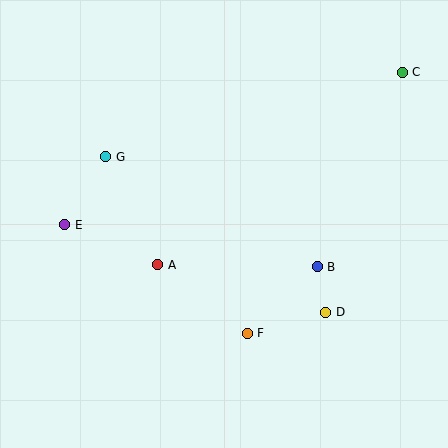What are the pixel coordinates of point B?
Point B is at (317, 267).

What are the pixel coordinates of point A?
Point A is at (158, 265).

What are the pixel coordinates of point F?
Point F is at (247, 333).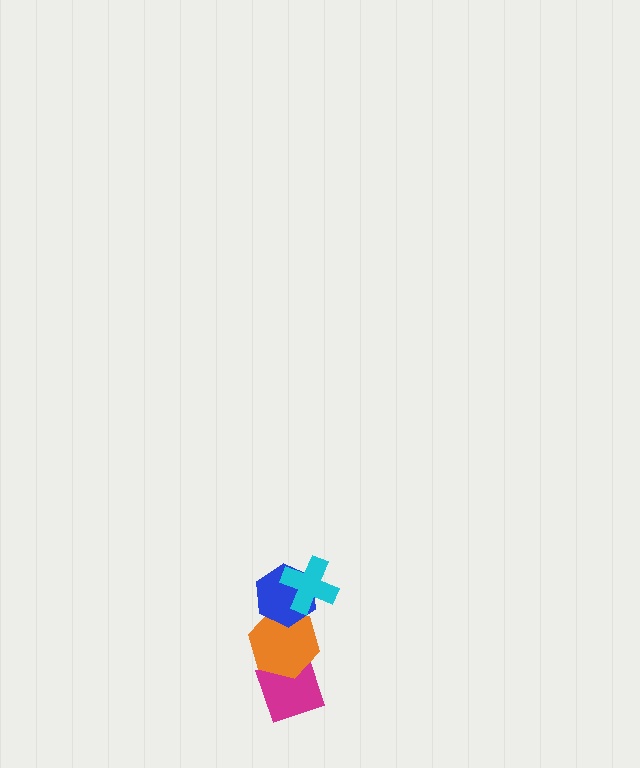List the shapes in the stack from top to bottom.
From top to bottom: the cyan cross, the blue hexagon, the orange hexagon, the magenta diamond.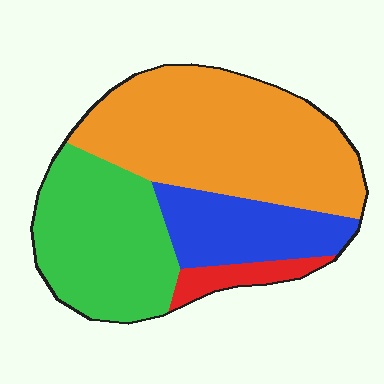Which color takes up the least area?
Red, at roughly 5%.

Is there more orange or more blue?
Orange.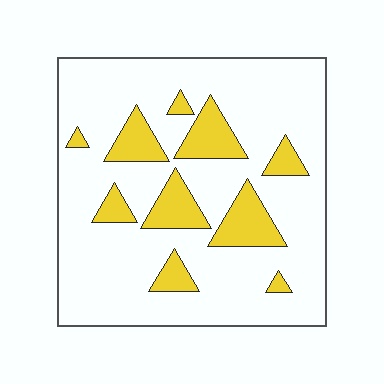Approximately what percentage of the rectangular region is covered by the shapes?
Approximately 20%.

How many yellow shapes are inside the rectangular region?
10.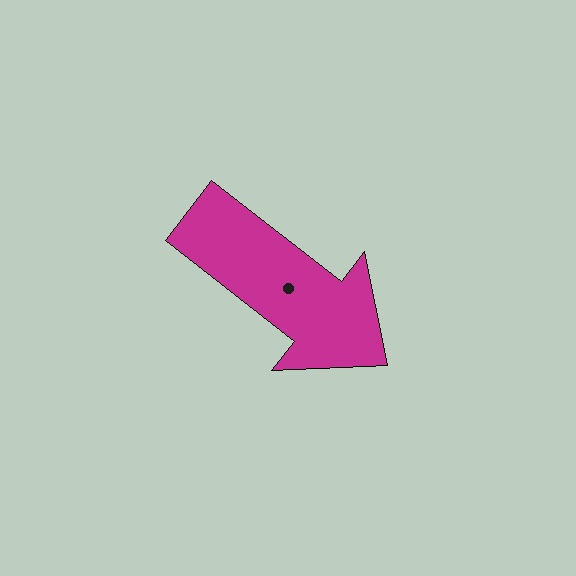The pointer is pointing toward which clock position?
Roughly 4 o'clock.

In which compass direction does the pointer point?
Southeast.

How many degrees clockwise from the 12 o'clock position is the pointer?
Approximately 128 degrees.